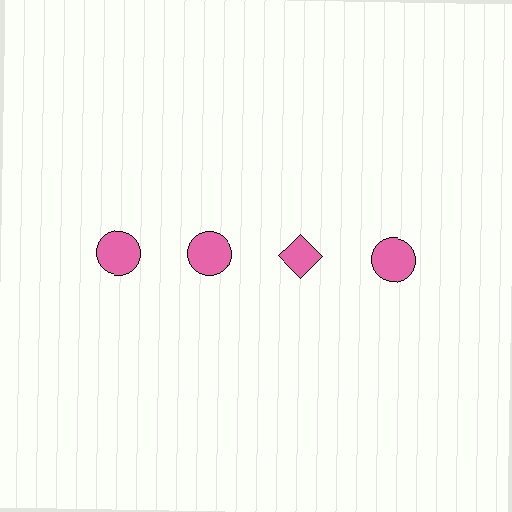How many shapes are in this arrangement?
There are 4 shapes arranged in a grid pattern.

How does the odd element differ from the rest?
It has a different shape: diamond instead of circle.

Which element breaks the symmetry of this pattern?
The pink diamond in the top row, center column breaks the symmetry. All other shapes are pink circles.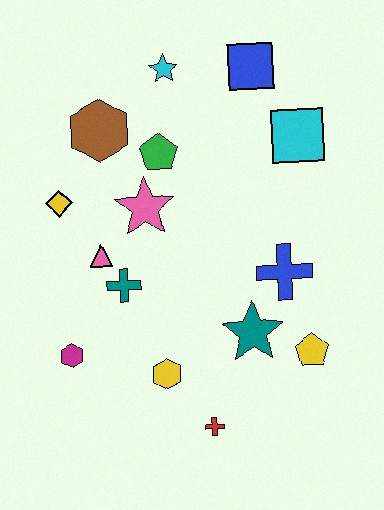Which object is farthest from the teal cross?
The blue square is farthest from the teal cross.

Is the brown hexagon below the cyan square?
No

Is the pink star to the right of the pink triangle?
Yes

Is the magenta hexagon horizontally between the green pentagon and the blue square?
No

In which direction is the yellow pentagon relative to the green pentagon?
The yellow pentagon is below the green pentagon.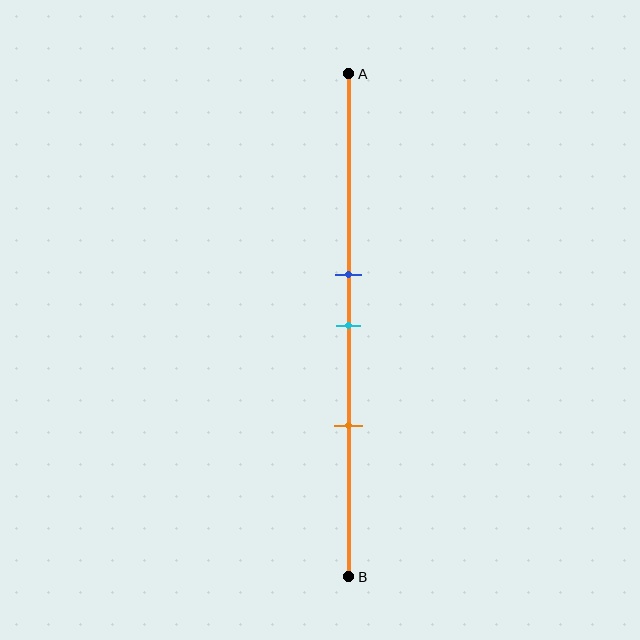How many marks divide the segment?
There are 3 marks dividing the segment.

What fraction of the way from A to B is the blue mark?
The blue mark is approximately 40% (0.4) of the way from A to B.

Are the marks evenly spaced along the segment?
Yes, the marks are approximately evenly spaced.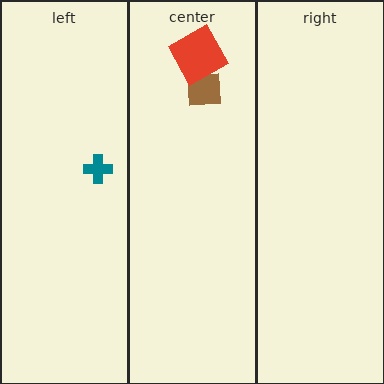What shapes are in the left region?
The teal cross.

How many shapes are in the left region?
1.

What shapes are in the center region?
The brown square, the red square.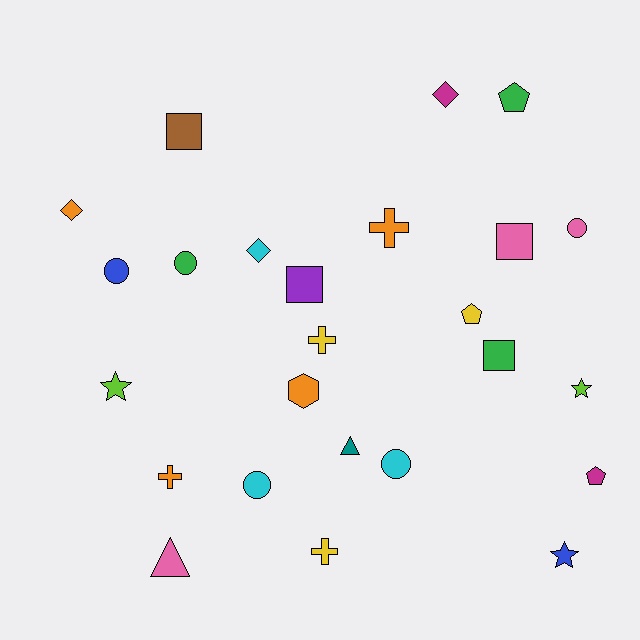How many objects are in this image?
There are 25 objects.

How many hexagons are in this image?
There is 1 hexagon.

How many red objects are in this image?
There are no red objects.